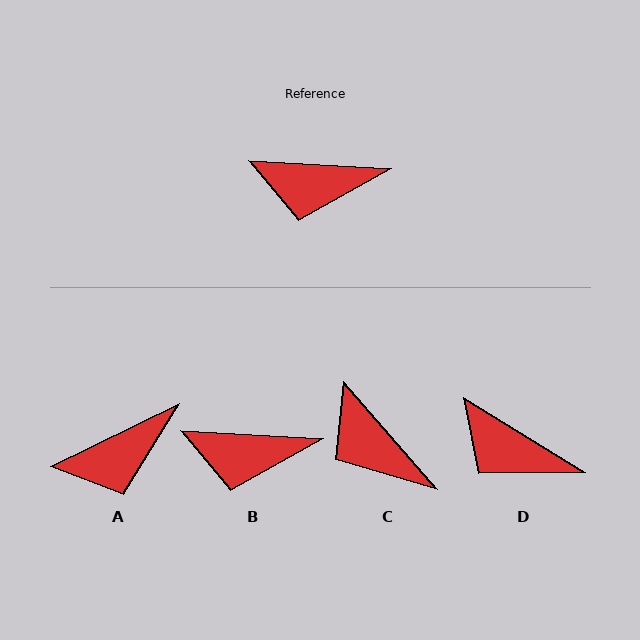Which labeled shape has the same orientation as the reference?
B.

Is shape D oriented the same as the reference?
No, it is off by about 29 degrees.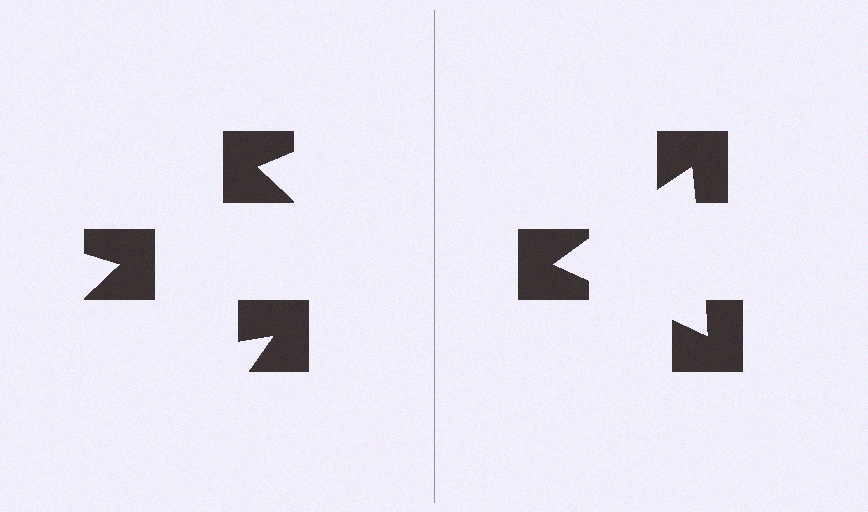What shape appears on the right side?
An illusory triangle.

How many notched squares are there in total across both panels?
6 — 3 on each side.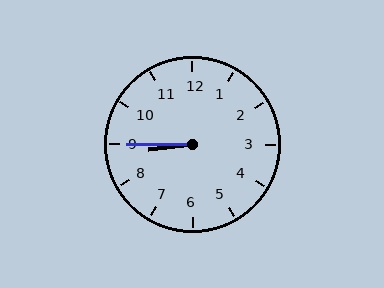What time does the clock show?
8:45.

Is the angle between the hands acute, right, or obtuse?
It is acute.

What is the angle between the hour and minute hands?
Approximately 8 degrees.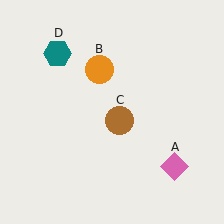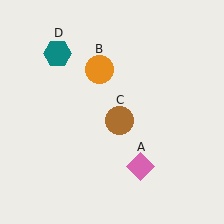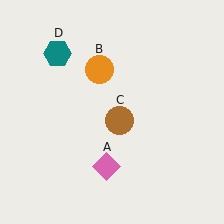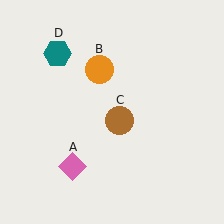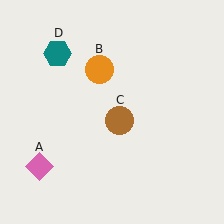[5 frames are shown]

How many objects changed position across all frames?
1 object changed position: pink diamond (object A).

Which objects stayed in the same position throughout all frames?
Orange circle (object B) and brown circle (object C) and teal hexagon (object D) remained stationary.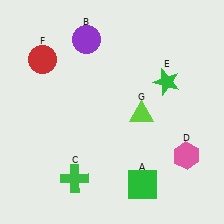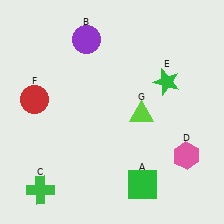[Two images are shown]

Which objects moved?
The objects that moved are: the green cross (C), the red circle (F).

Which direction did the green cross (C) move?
The green cross (C) moved left.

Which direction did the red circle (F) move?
The red circle (F) moved down.